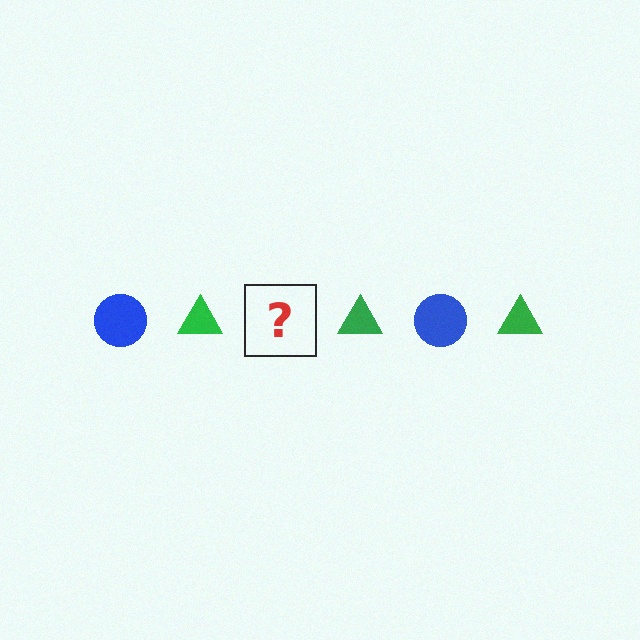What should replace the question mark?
The question mark should be replaced with a blue circle.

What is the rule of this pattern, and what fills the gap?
The rule is that the pattern alternates between blue circle and green triangle. The gap should be filled with a blue circle.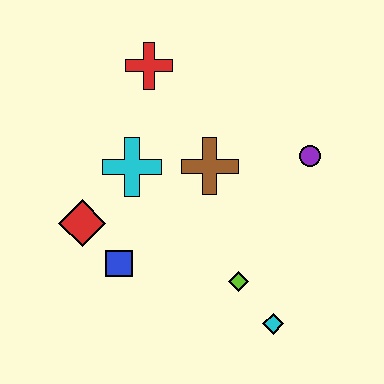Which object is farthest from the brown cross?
The cyan diamond is farthest from the brown cross.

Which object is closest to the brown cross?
The cyan cross is closest to the brown cross.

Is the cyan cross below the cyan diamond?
No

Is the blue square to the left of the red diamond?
No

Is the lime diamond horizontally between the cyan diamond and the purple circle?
No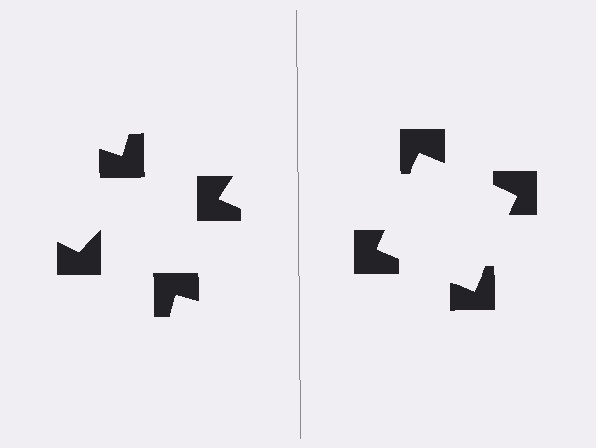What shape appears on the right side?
An illusory square.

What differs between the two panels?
The notched squares are positioned identically on both sides; only the wedge orientations differ. On the right they align to a square; on the left they are misaligned.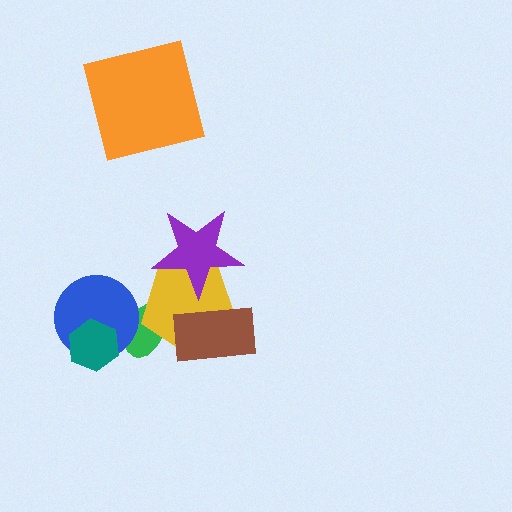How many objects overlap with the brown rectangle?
1 object overlaps with the brown rectangle.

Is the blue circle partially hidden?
Yes, it is partially covered by another shape.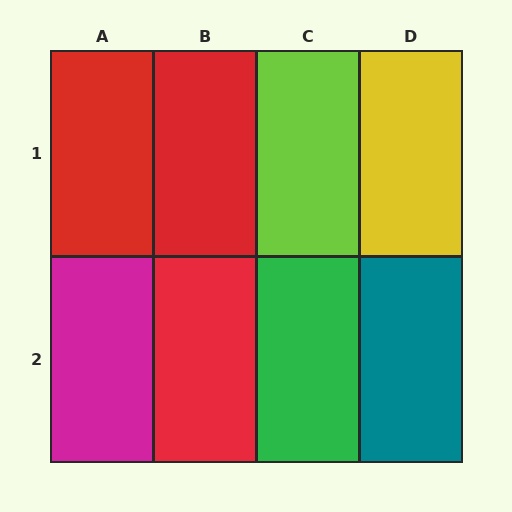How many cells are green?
1 cell is green.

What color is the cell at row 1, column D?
Yellow.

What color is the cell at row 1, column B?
Red.